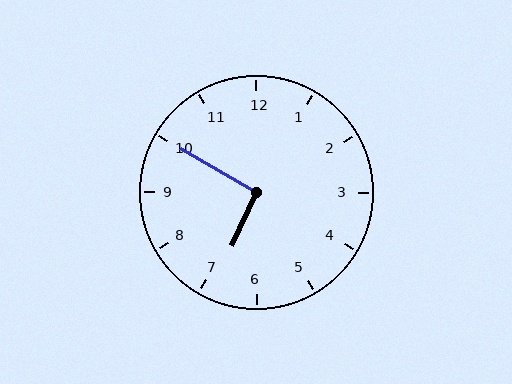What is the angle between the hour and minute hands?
Approximately 95 degrees.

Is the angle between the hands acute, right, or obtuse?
It is right.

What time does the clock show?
6:50.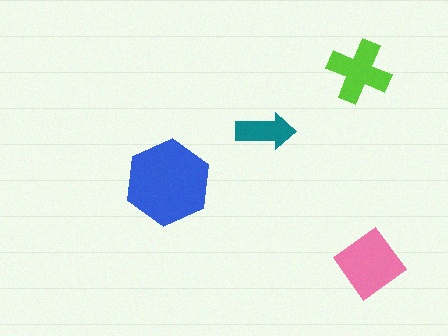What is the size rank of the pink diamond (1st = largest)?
2nd.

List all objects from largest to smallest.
The blue hexagon, the pink diamond, the lime cross, the teal arrow.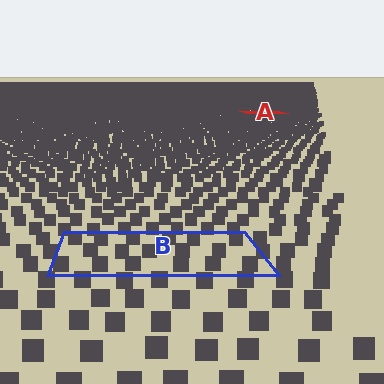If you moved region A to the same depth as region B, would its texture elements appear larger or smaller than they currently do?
They would appear larger. At a closer depth, the same texture elements are projected at a bigger on-screen size.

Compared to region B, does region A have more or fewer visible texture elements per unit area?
Region A has more texture elements per unit area — they are packed more densely because it is farther away.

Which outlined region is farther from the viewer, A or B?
Region A is farther from the viewer — the texture elements inside it appear smaller and more densely packed.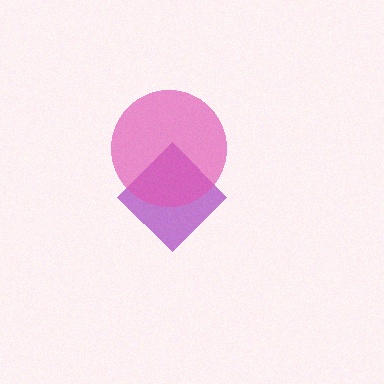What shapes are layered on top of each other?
The layered shapes are: a purple diamond, a pink circle.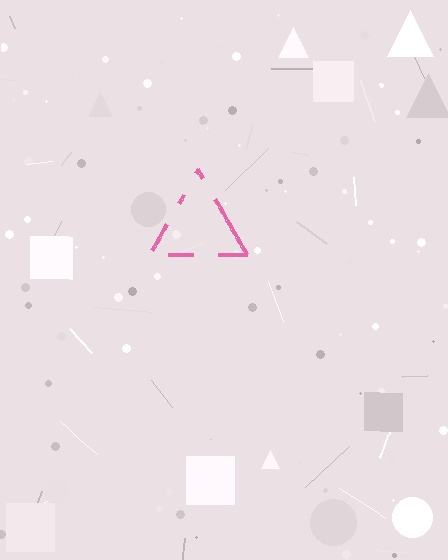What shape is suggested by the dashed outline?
The dashed outline suggests a triangle.